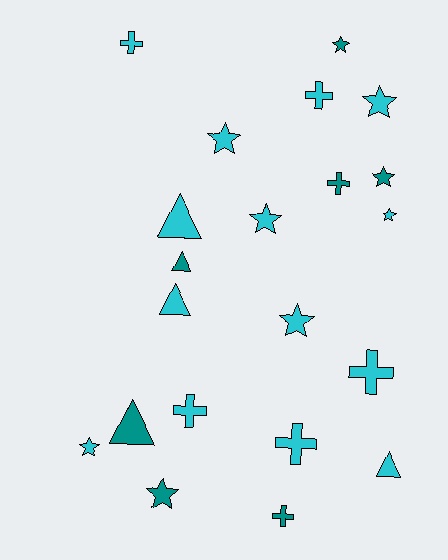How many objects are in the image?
There are 21 objects.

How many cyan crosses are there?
There are 5 cyan crosses.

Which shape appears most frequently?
Star, with 9 objects.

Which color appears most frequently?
Cyan, with 14 objects.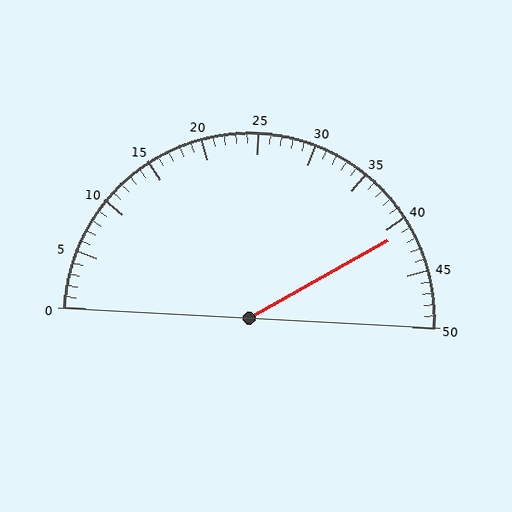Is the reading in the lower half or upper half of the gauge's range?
The reading is in the upper half of the range (0 to 50).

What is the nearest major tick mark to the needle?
The nearest major tick mark is 40.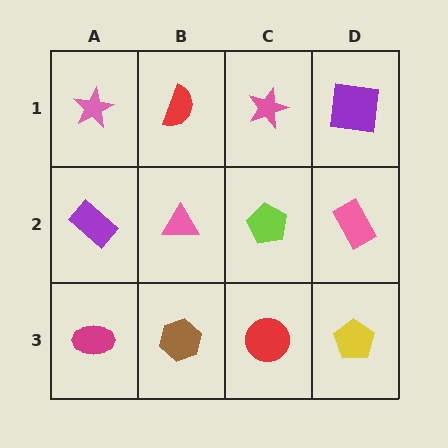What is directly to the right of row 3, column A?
A brown hexagon.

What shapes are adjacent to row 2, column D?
A purple square (row 1, column D), a yellow pentagon (row 3, column D), a lime pentagon (row 2, column C).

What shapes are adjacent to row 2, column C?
A pink star (row 1, column C), a red circle (row 3, column C), a pink triangle (row 2, column B), a pink rectangle (row 2, column D).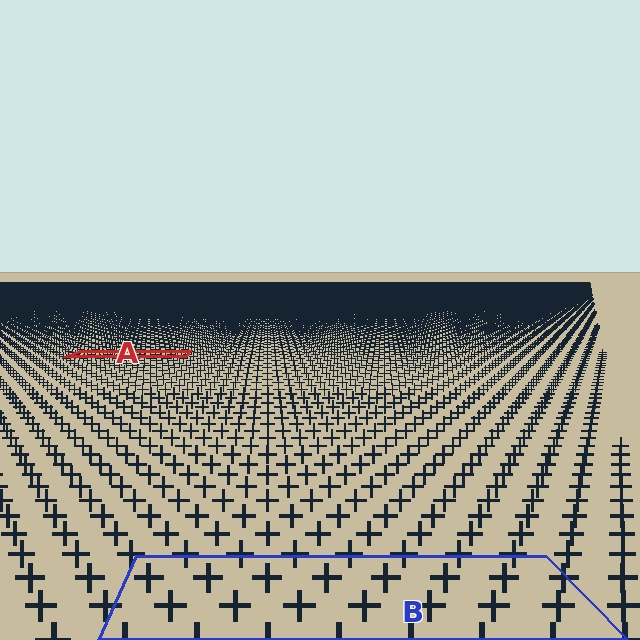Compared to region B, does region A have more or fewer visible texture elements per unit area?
Region A has more texture elements per unit area — they are packed more densely because it is farther away.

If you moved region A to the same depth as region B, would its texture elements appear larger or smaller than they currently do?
They would appear larger. At a closer depth, the same texture elements are projected at a bigger on-screen size.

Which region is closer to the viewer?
Region B is closer. The texture elements there are larger and more spread out.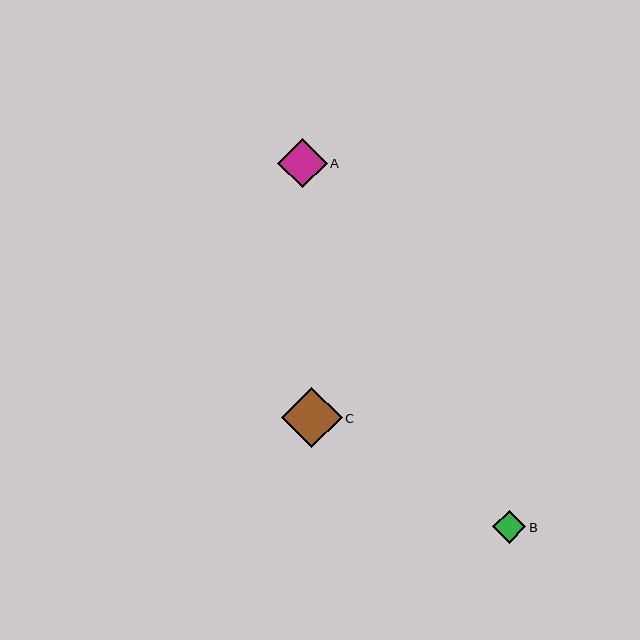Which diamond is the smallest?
Diamond B is the smallest with a size of approximately 33 pixels.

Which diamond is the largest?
Diamond C is the largest with a size of approximately 60 pixels.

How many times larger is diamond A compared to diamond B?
Diamond A is approximately 1.5 times the size of diamond B.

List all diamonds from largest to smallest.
From largest to smallest: C, A, B.